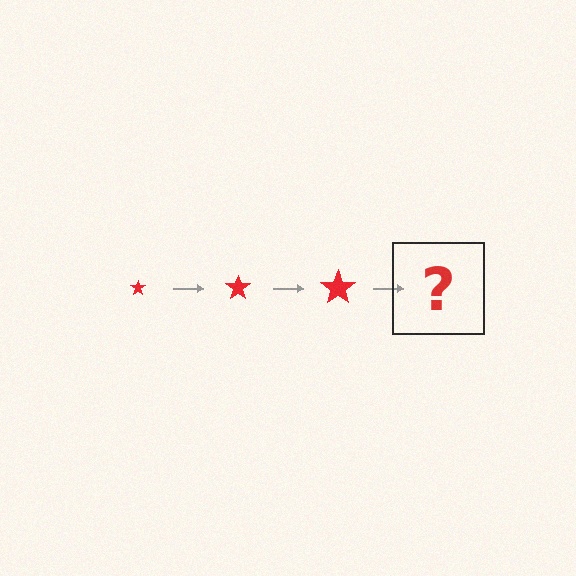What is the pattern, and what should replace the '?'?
The pattern is that the star gets progressively larger each step. The '?' should be a red star, larger than the previous one.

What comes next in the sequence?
The next element should be a red star, larger than the previous one.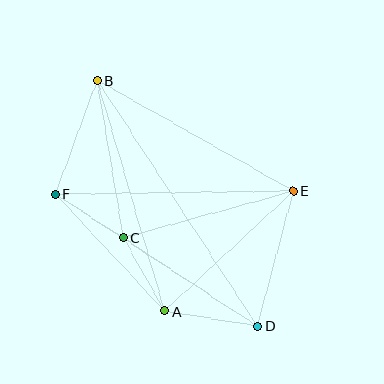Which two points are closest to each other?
Points C and F are closest to each other.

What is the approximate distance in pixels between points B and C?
The distance between B and C is approximately 160 pixels.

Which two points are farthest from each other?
Points B and D are farthest from each other.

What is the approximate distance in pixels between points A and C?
The distance between A and C is approximately 84 pixels.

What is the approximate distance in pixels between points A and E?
The distance between A and E is approximately 176 pixels.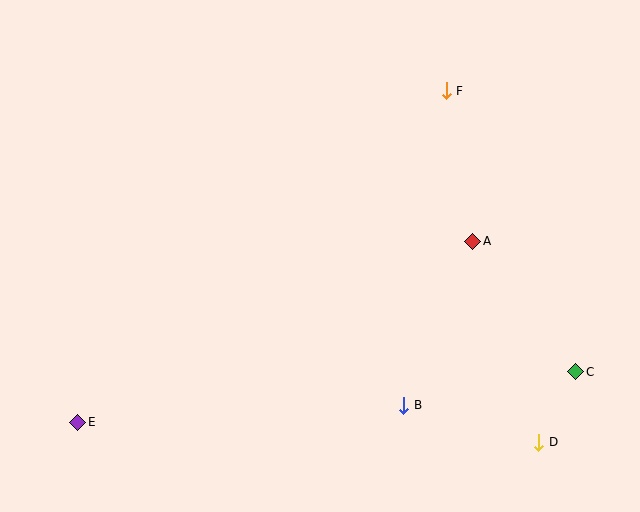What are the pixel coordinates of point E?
Point E is at (78, 422).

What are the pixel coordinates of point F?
Point F is at (446, 91).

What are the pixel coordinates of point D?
Point D is at (539, 442).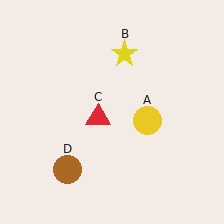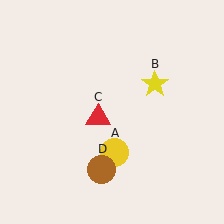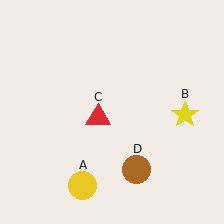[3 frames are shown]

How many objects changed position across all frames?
3 objects changed position: yellow circle (object A), yellow star (object B), brown circle (object D).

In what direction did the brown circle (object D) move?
The brown circle (object D) moved right.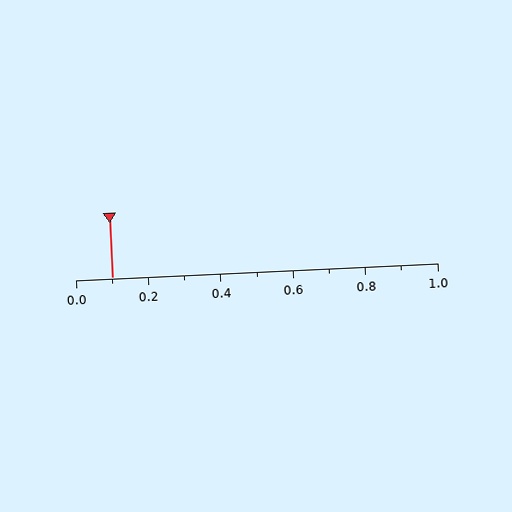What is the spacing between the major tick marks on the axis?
The major ticks are spaced 0.2 apart.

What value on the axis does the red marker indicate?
The marker indicates approximately 0.1.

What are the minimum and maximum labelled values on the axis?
The axis runs from 0.0 to 1.0.